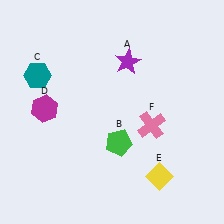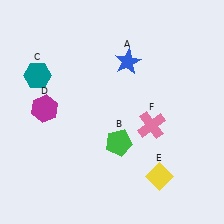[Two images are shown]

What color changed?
The star (A) changed from purple in Image 1 to blue in Image 2.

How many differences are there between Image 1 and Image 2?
There is 1 difference between the two images.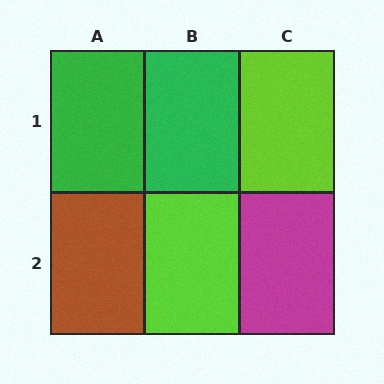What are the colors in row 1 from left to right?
Green, green, lime.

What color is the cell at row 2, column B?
Lime.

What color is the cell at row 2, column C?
Magenta.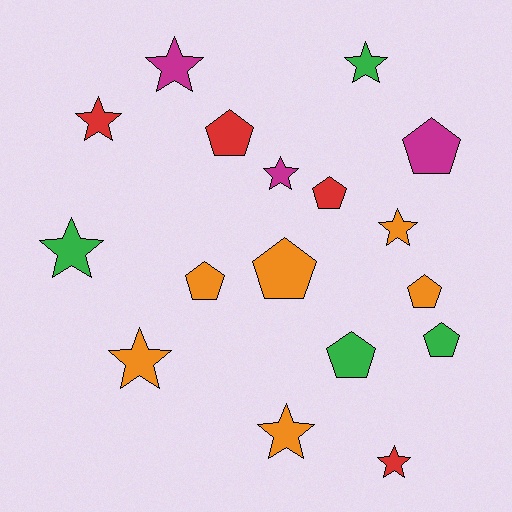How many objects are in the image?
There are 17 objects.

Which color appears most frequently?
Orange, with 6 objects.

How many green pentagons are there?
There are 2 green pentagons.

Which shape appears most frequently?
Star, with 9 objects.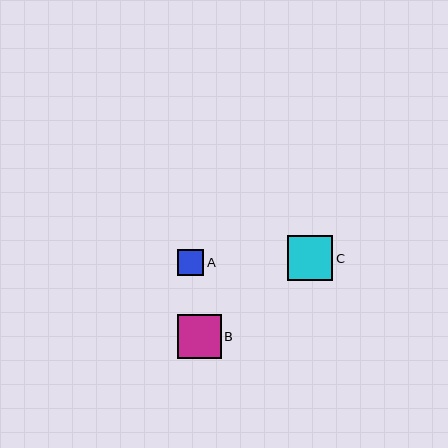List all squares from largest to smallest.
From largest to smallest: C, B, A.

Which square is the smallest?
Square A is the smallest with a size of approximately 26 pixels.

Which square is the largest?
Square C is the largest with a size of approximately 45 pixels.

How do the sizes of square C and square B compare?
Square C and square B are approximately the same size.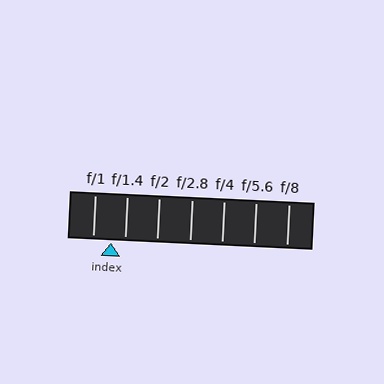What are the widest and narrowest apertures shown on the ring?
The widest aperture shown is f/1 and the narrowest is f/8.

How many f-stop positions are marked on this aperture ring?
There are 7 f-stop positions marked.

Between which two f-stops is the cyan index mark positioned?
The index mark is between f/1 and f/1.4.